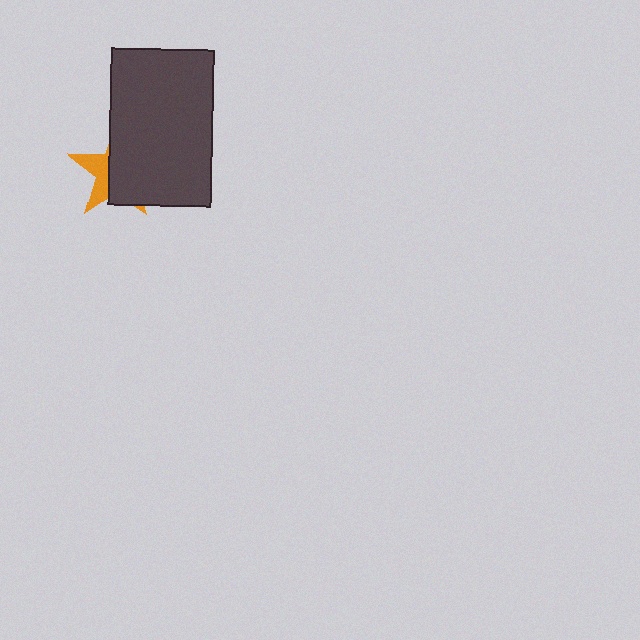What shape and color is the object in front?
The object in front is a dark gray rectangle.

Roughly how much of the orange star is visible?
A small part of it is visible (roughly 36%).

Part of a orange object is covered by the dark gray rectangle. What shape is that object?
It is a star.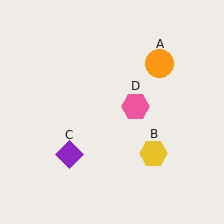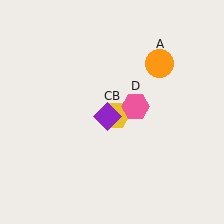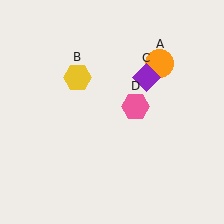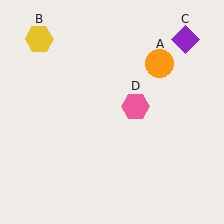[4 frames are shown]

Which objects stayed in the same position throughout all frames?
Orange circle (object A) and pink hexagon (object D) remained stationary.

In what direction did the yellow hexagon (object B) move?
The yellow hexagon (object B) moved up and to the left.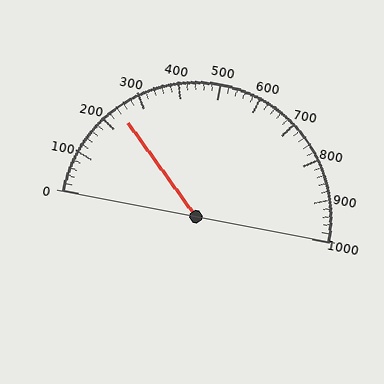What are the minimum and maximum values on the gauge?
The gauge ranges from 0 to 1000.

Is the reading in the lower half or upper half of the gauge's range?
The reading is in the lower half of the range (0 to 1000).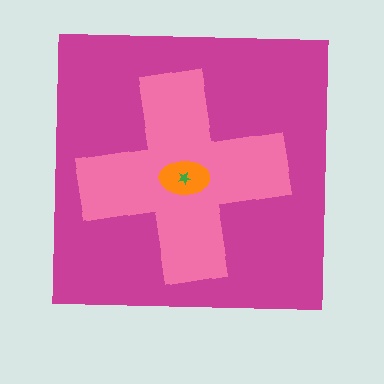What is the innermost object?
The green star.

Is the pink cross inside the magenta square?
Yes.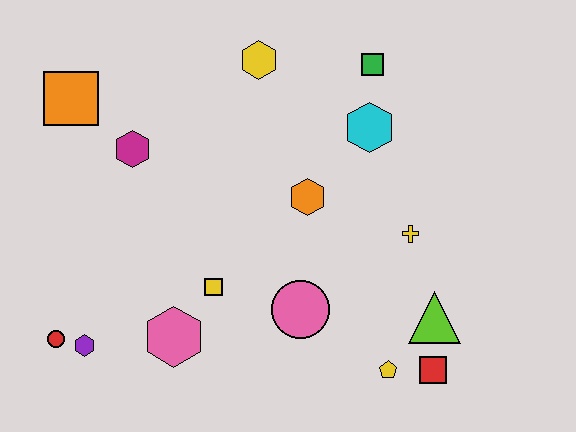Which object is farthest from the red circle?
The green square is farthest from the red circle.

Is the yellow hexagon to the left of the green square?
Yes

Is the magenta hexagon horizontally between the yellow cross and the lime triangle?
No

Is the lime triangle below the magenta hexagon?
Yes